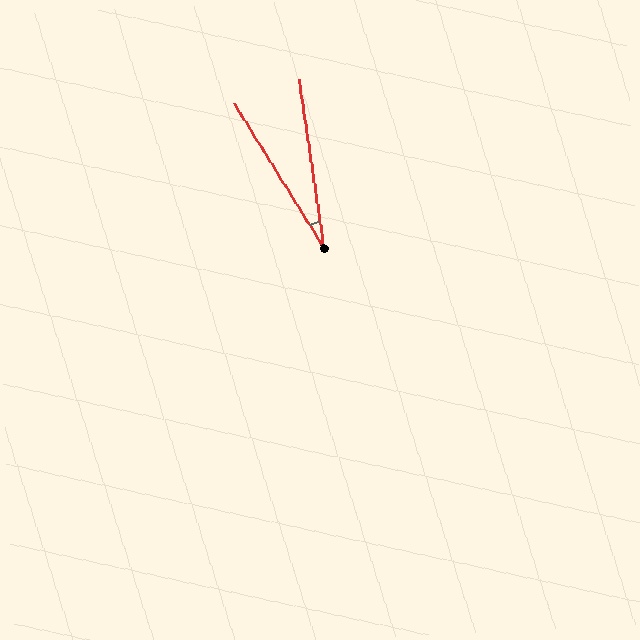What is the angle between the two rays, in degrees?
Approximately 23 degrees.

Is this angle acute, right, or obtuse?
It is acute.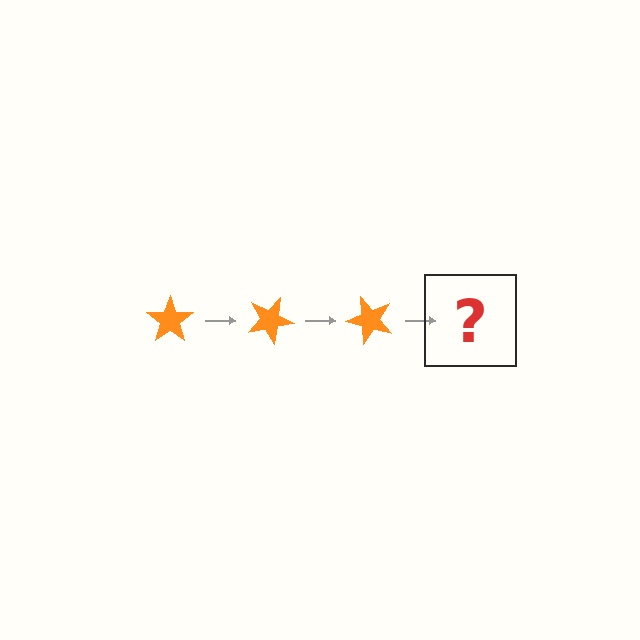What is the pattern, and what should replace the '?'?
The pattern is that the star rotates 25 degrees each step. The '?' should be an orange star rotated 75 degrees.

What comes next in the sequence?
The next element should be an orange star rotated 75 degrees.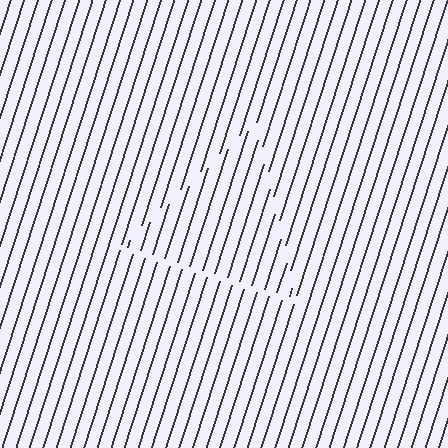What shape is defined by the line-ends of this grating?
An illusory triangle. The interior of the shape contains the same grating, shifted by half a period — the contour is defined by the phase discontinuity where line-ends from the inner and outer gratings abut.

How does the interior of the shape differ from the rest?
The interior of the shape contains the same grating, shifted by half a period — the contour is defined by the phase discontinuity where line-ends from the inner and outer gratings abut.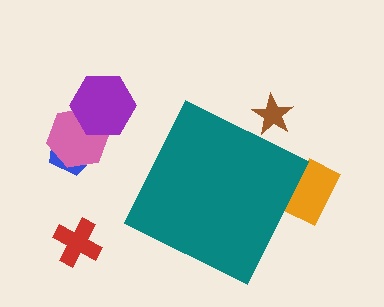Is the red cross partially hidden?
No, the red cross is fully visible.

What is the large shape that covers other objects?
A teal diamond.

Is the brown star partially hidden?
Yes, the brown star is partially hidden behind the teal diamond.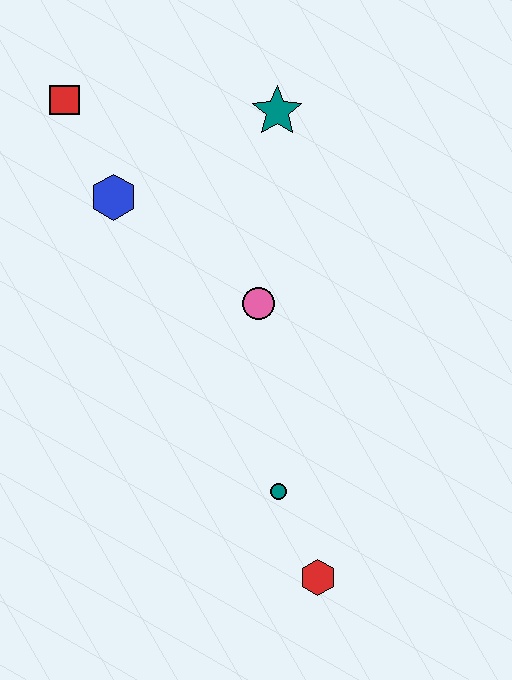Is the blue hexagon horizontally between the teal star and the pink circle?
No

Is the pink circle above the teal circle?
Yes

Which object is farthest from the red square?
The red hexagon is farthest from the red square.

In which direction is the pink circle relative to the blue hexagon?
The pink circle is to the right of the blue hexagon.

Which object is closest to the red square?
The blue hexagon is closest to the red square.